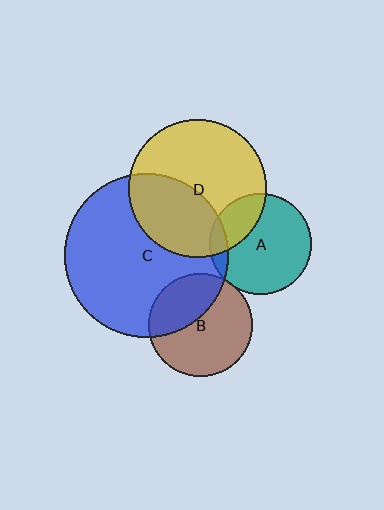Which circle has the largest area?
Circle C (blue).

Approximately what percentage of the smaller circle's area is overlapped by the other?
Approximately 10%.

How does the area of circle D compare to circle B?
Approximately 1.8 times.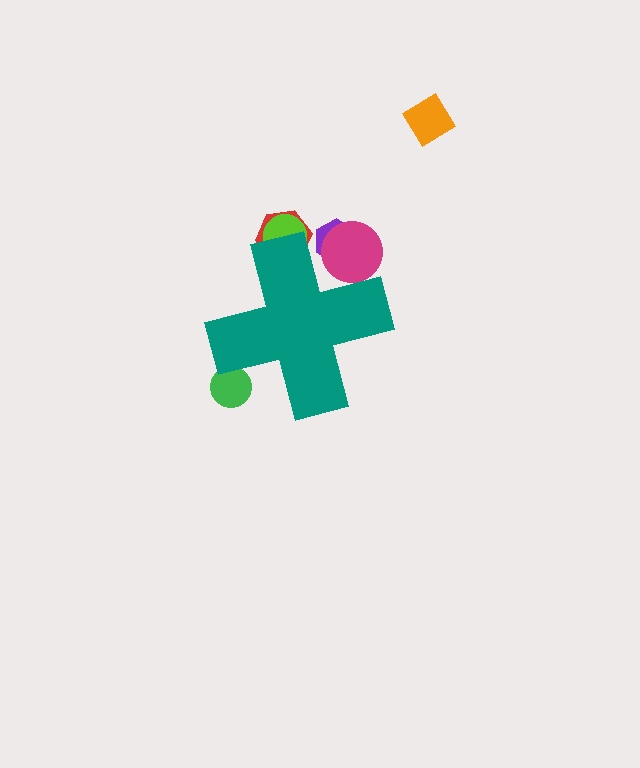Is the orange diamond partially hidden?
No, the orange diamond is fully visible.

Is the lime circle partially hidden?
Yes, the lime circle is partially hidden behind the teal cross.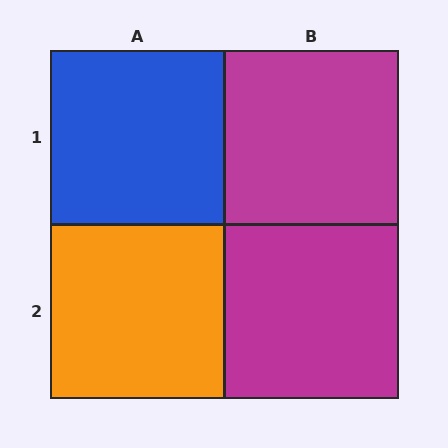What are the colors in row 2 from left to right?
Orange, magenta.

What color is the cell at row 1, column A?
Blue.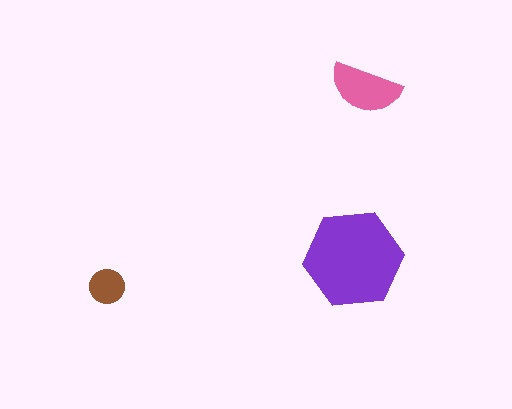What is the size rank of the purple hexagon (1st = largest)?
1st.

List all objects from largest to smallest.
The purple hexagon, the pink semicircle, the brown circle.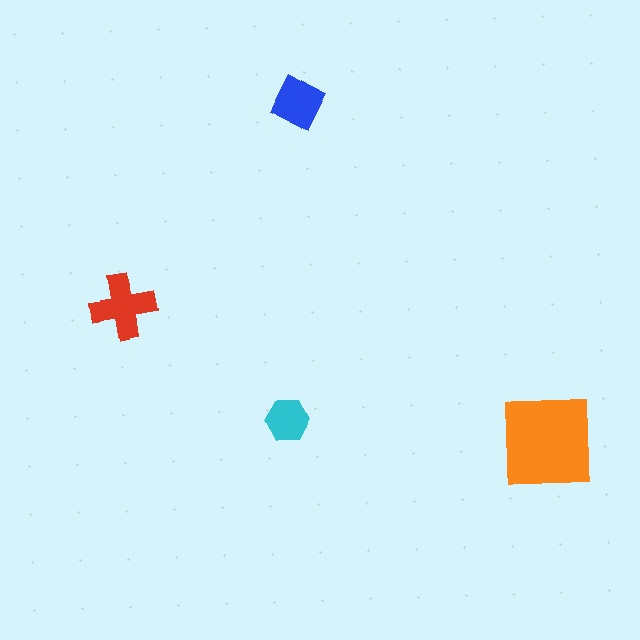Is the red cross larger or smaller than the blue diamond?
Larger.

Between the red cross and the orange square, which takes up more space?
The orange square.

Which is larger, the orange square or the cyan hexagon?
The orange square.